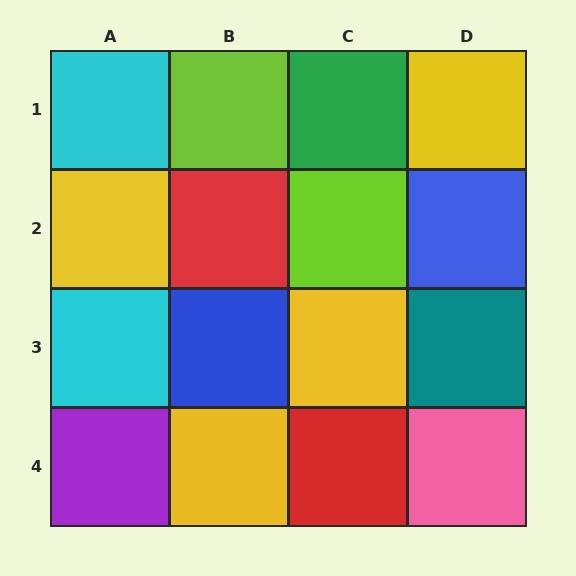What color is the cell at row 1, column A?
Cyan.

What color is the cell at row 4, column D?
Pink.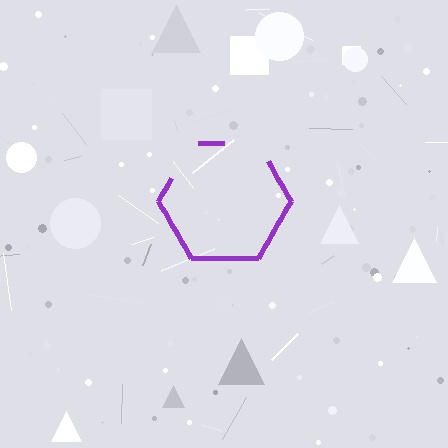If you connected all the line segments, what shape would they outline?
They would outline a hexagon.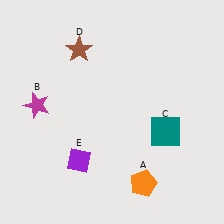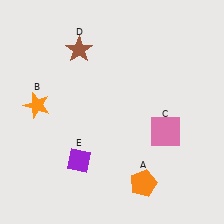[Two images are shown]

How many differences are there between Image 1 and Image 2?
There are 2 differences between the two images.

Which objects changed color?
B changed from magenta to orange. C changed from teal to pink.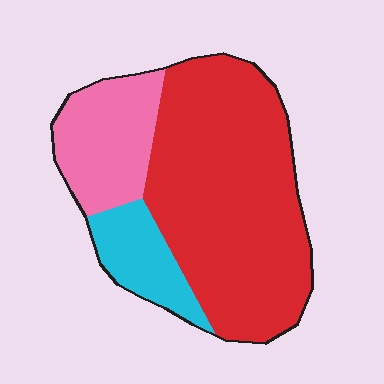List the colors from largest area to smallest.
From largest to smallest: red, pink, cyan.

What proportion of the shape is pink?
Pink covers about 20% of the shape.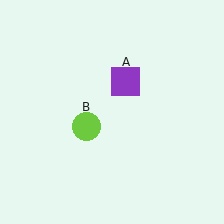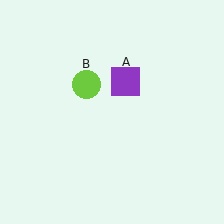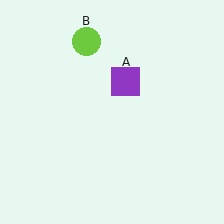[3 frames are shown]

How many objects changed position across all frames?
1 object changed position: lime circle (object B).